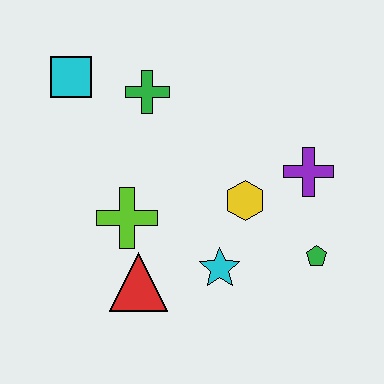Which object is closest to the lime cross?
The red triangle is closest to the lime cross.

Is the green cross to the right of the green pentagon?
No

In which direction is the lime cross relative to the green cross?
The lime cross is below the green cross.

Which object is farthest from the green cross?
The green pentagon is farthest from the green cross.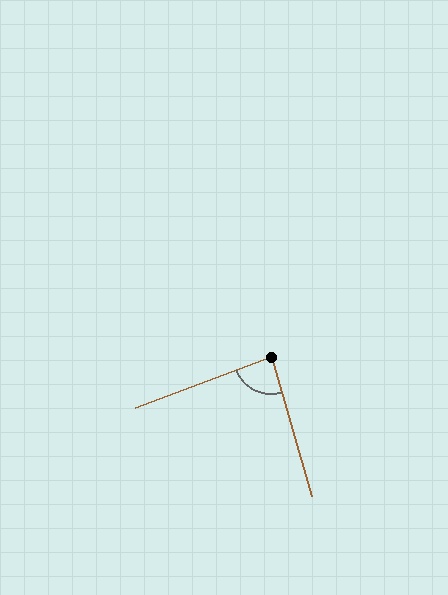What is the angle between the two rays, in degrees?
Approximately 86 degrees.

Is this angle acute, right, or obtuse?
It is approximately a right angle.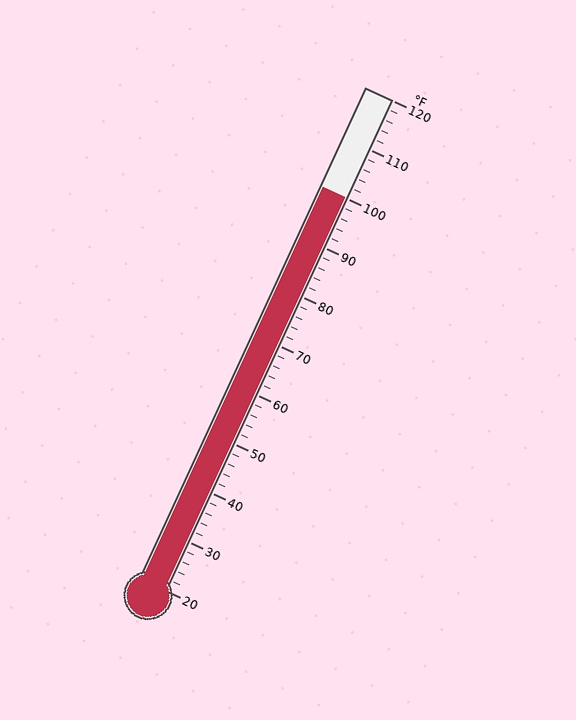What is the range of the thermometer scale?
The thermometer scale ranges from 20°F to 120°F.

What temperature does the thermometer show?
The thermometer shows approximately 100°F.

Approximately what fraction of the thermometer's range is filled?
The thermometer is filled to approximately 80% of its range.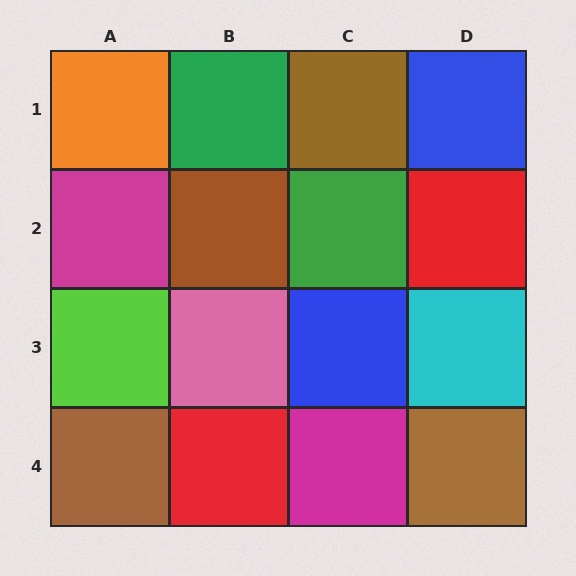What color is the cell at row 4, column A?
Brown.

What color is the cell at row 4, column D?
Brown.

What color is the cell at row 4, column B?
Red.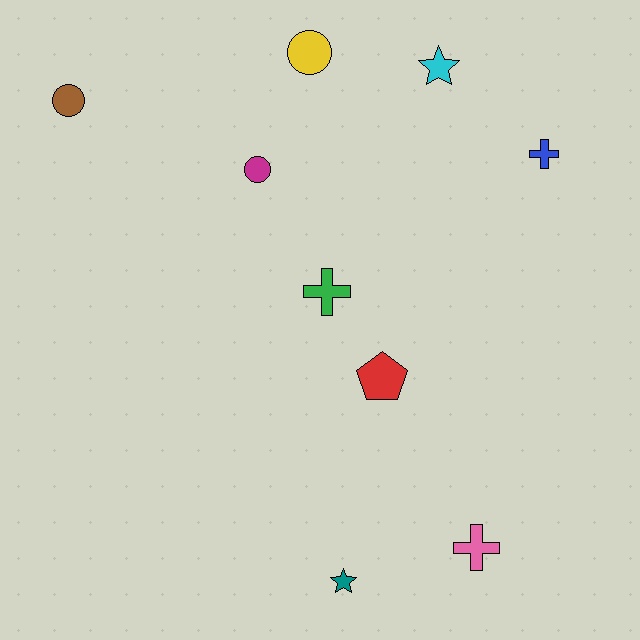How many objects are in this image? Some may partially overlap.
There are 9 objects.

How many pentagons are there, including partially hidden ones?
There is 1 pentagon.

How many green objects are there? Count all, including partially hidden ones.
There is 1 green object.